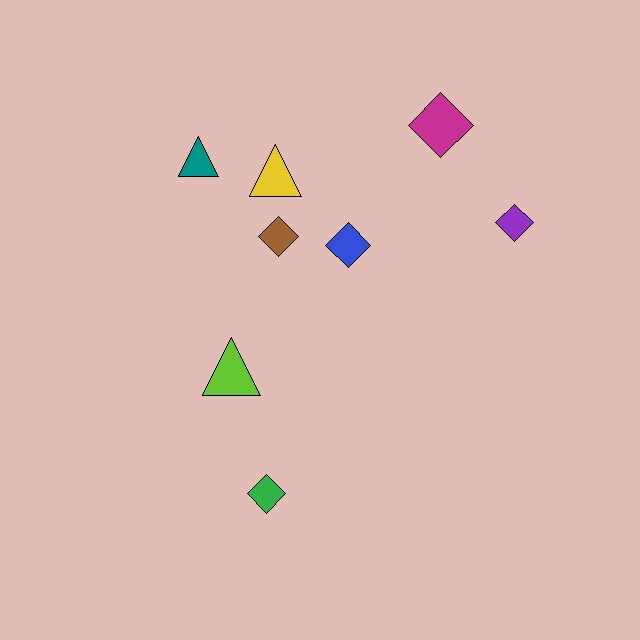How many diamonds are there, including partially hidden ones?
There are 5 diamonds.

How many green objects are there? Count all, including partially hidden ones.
There is 1 green object.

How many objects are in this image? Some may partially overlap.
There are 8 objects.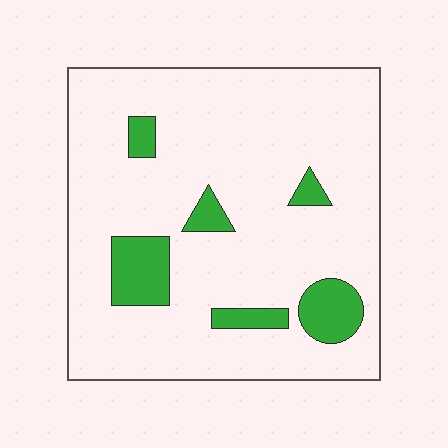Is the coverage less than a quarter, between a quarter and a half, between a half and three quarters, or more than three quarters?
Less than a quarter.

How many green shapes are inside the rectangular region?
6.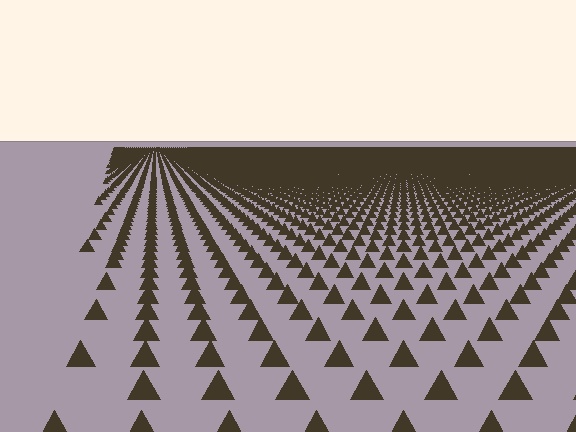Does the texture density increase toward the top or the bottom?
Density increases toward the top.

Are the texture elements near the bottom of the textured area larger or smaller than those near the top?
Larger. Near the bottom, elements are closer to the viewer and appear at a bigger on-screen size.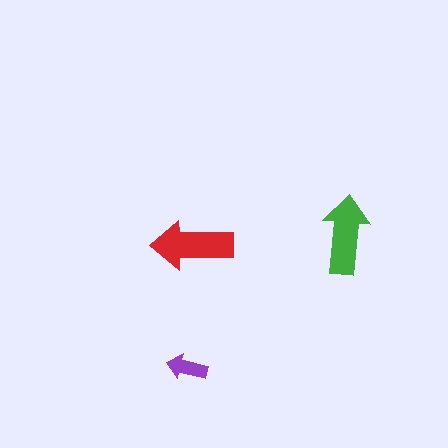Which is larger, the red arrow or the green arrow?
The red one.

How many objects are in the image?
There are 3 objects in the image.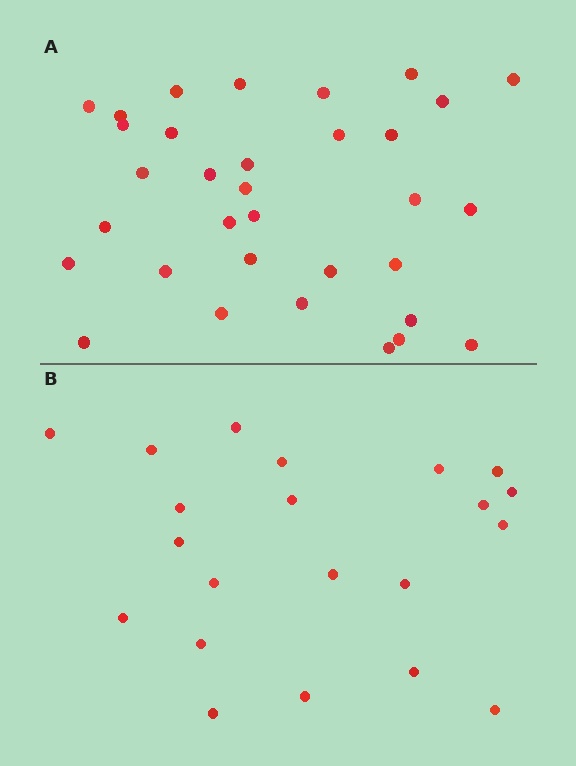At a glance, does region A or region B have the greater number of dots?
Region A (the top region) has more dots.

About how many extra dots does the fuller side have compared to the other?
Region A has roughly 12 or so more dots than region B.